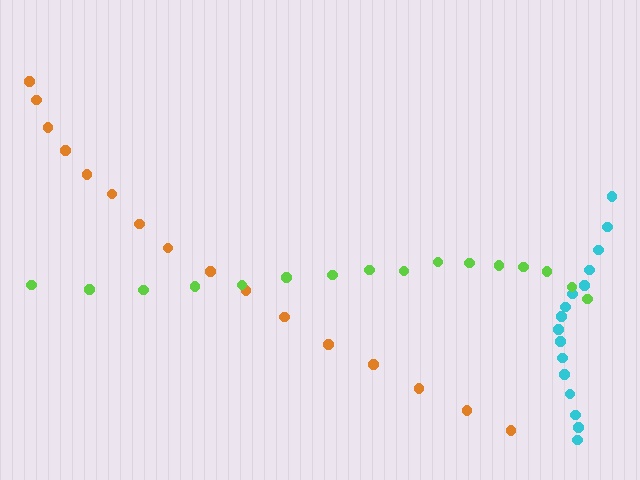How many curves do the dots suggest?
There are 3 distinct paths.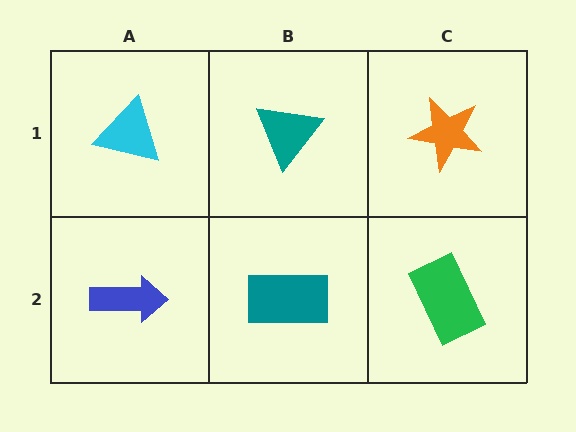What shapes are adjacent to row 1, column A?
A blue arrow (row 2, column A), a teal triangle (row 1, column B).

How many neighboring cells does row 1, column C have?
2.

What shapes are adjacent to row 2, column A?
A cyan triangle (row 1, column A), a teal rectangle (row 2, column B).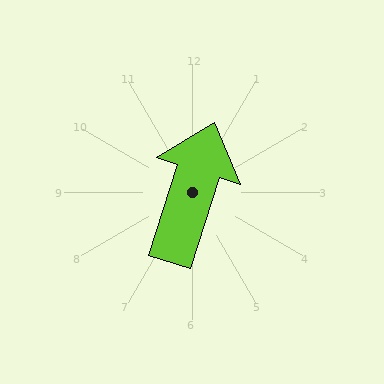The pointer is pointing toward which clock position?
Roughly 1 o'clock.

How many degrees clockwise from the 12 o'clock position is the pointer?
Approximately 18 degrees.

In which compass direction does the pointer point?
North.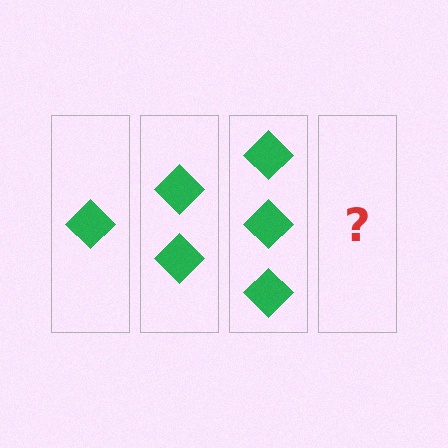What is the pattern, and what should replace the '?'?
The pattern is that each step adds one more diamond. The '?' should be 4 diamonds.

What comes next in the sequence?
The next element should be 4 diamonds.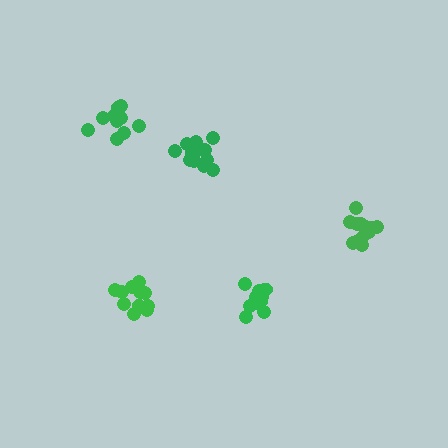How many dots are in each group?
Group 1: 12 dots, Group 2: 13 dots, Group 3: 14 dots, Group 4: 13 dots, Group 5: 10 dots (62 total).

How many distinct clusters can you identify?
There are 5 distinct clusters.